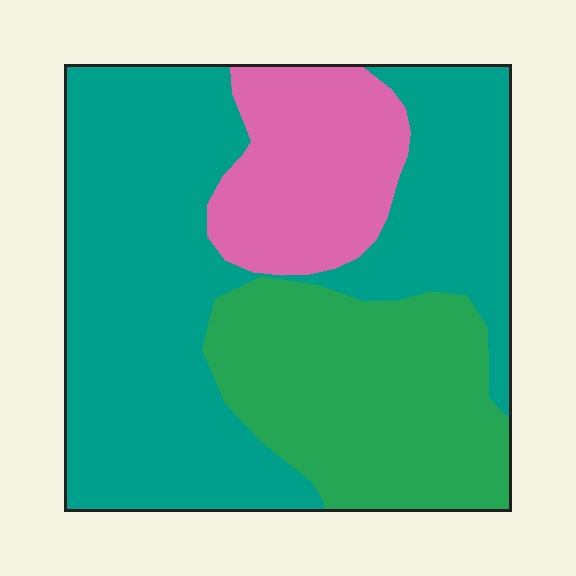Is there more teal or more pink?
Teal.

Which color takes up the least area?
Pink, at roughly 15%.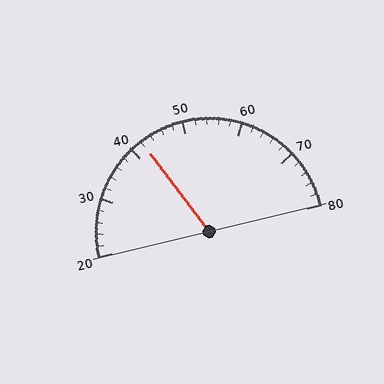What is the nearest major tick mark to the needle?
The nearest major tick mark is 40.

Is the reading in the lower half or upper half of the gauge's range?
The reading is in the lower half of the range (20 to 80).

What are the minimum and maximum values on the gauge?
The gauge ranges from 20 to 80.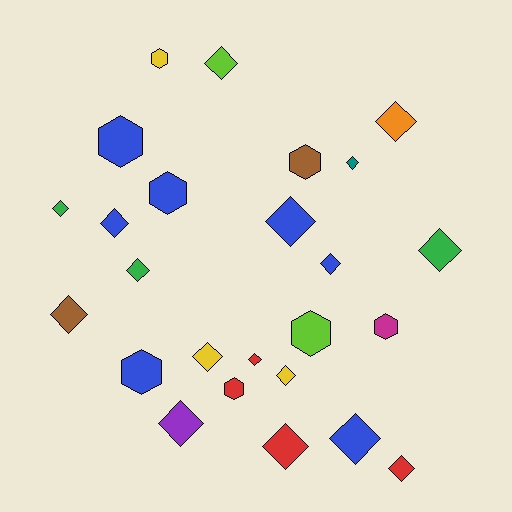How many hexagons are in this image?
There are 8 hexagons.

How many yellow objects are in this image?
There are 3 yellow objects.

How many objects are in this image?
There are 25 objects.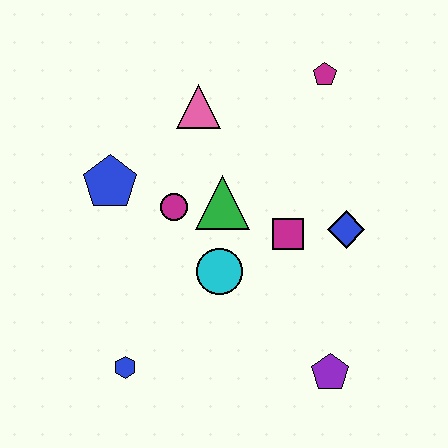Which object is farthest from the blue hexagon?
The magenta pentagon is farthest from the blue hexagon.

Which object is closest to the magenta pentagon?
The pink triangle is closest to the magenta pentagon.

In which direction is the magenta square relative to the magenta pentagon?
The magenta square is below the magenta pentagon.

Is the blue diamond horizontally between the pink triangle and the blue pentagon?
No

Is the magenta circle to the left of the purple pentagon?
Yes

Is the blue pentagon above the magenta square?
Yes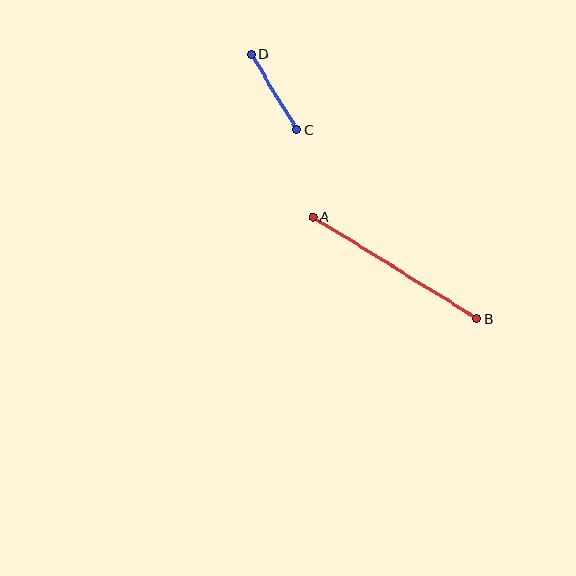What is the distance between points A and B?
The distance is approximately 194 pixels.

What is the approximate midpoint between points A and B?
The midpoint is at approximately (395, 268) pixels.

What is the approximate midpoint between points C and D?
The midpoint is at approximately (274, 92) pixels.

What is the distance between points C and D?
The distance is approximately 89 pixels.